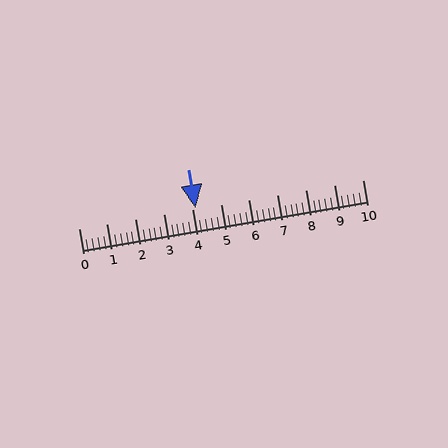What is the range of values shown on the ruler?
The ruler shows values from 0 to 10.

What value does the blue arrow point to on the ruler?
The blue arrow points to approximately 4.1.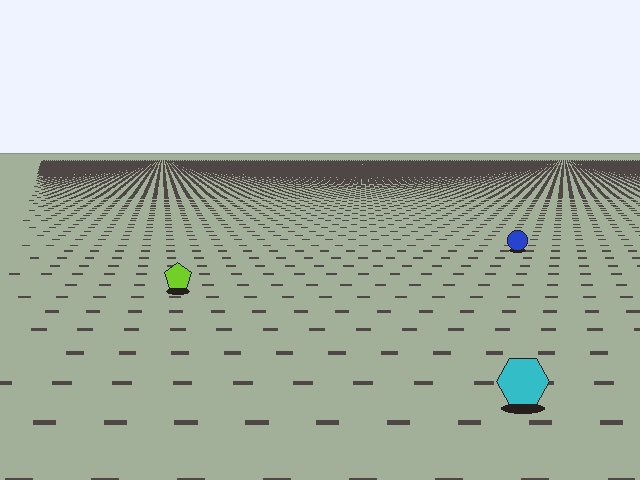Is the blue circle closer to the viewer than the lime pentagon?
No. The lime pentagon is closer — you can tell from the texture gradient: the ground texture is coarser near it.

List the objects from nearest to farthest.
From nearest to farthest: the cyan hexagon, the lime pentagon, the blue circle.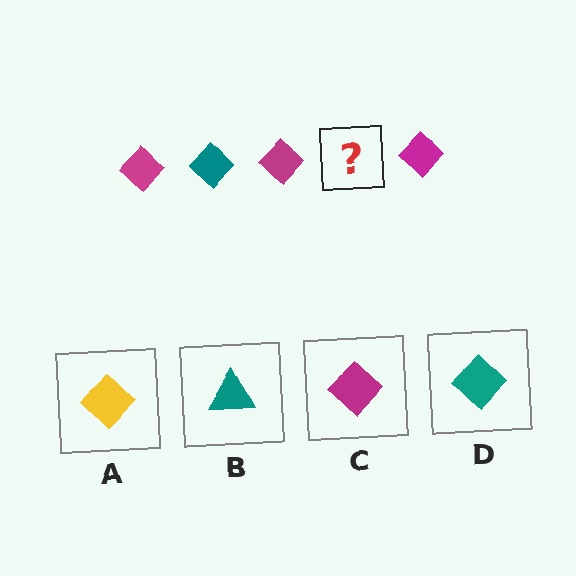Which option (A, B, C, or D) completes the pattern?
D.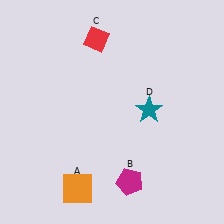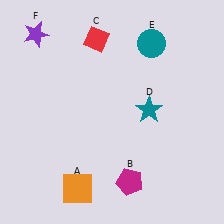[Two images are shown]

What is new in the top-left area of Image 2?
A purple star (F) was added in the top-left area of Image 2.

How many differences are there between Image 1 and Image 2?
There are 2 differences between the two images.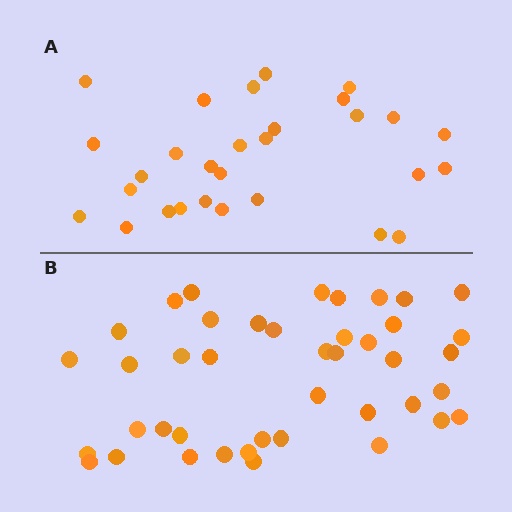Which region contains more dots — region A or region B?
Region B (the bottom region) has more dots.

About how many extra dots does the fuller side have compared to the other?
Region B has approximately 15 more dots than region A.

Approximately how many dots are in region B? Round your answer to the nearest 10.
About 40 dots. (The exact count is 42, which rounds to 40.)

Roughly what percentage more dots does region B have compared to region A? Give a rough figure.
About 45% more.